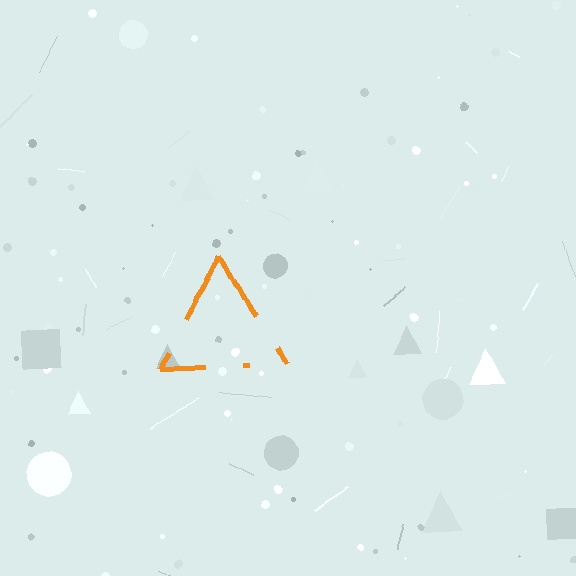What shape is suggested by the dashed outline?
The dashed outline suggests a triangle.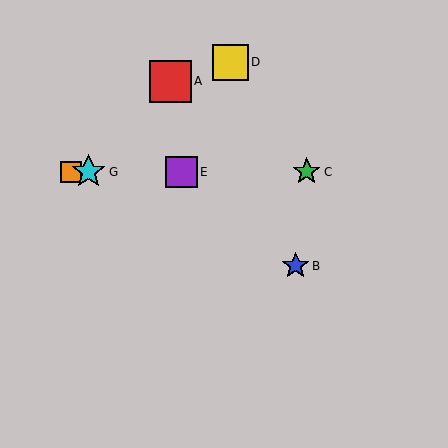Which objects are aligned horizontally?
Objects C, E, F, G are aligned horizontally.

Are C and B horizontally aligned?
No, C is at y≈172 and B is at y≈266.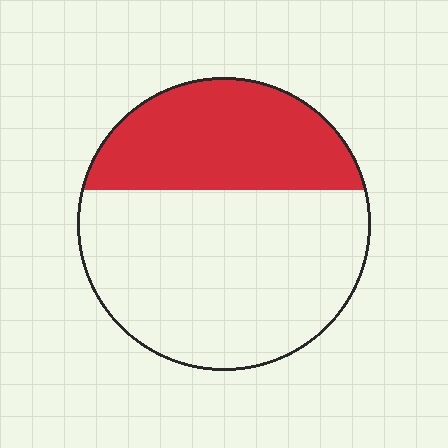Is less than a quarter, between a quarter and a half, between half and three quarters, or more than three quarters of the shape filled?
Between a quarter and a half.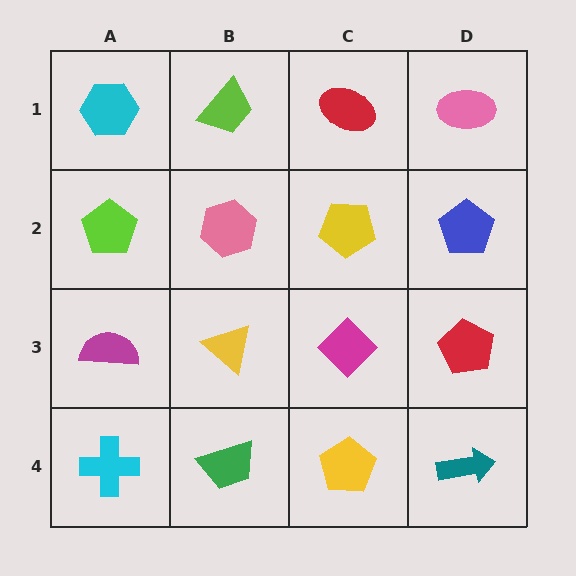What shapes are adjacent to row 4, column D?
A red pentagon (row 3, column D), a yellow pentagon (row 4, column C).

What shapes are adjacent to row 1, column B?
A pink hexagon (row 2, column B), a cyan hexagon (row 1, column A), a red ellipse (row 1, column C).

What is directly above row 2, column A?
A cyan hexagon.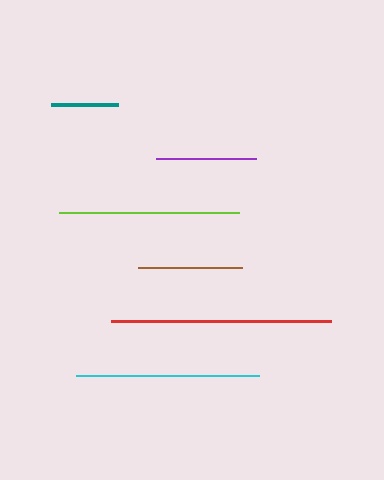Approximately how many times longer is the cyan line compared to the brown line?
The cyan line is approximately 1.8 times the length of the brown line.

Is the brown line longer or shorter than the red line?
The red line is longer than the brown line.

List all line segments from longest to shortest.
From longest to shortest: red, cyan, lime, brown, purple, teal.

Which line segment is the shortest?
The teal line is the shortest at approximately 66 pixels.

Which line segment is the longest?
The red line is the longest at approximately 221 pixels.